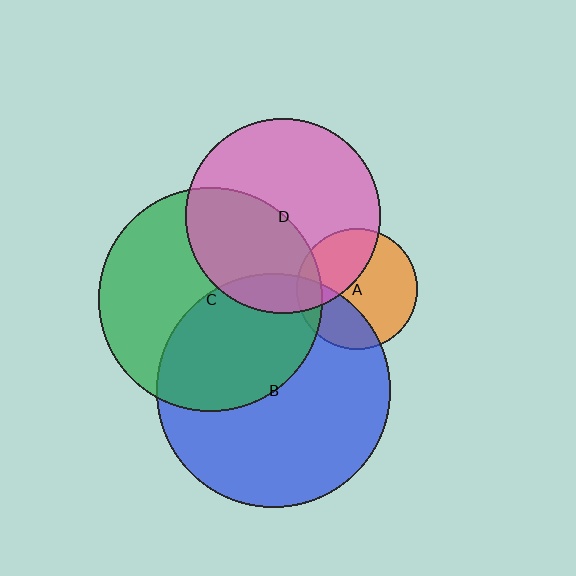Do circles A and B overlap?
Yes.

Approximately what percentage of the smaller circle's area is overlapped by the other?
Approximately 30%.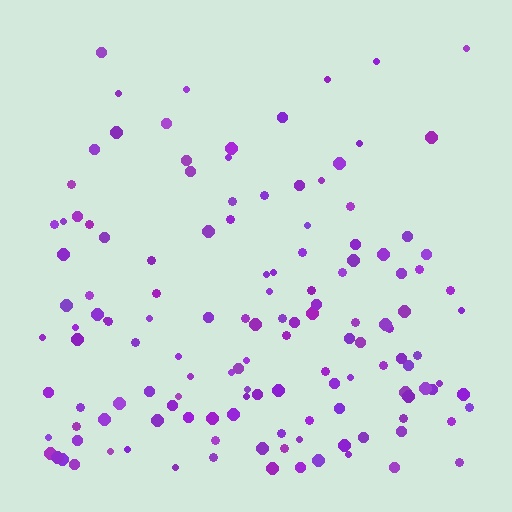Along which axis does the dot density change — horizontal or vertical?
Vertical.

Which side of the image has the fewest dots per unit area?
The top.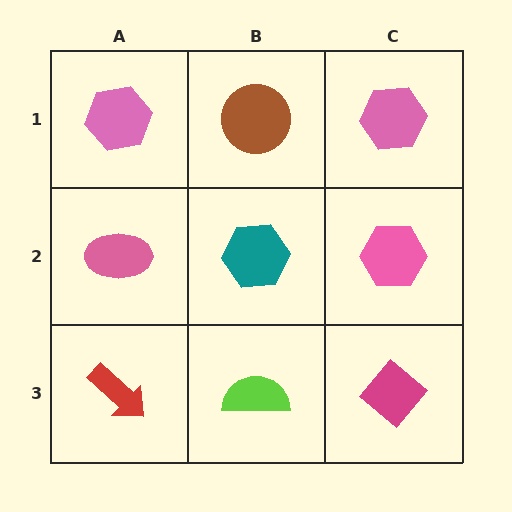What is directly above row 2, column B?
A brown circle.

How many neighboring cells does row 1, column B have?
3.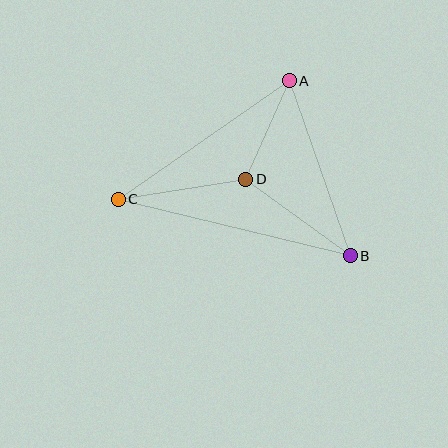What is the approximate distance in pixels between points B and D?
The distance between B and D is approximately 130 pixels.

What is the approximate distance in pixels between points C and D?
The distance between C and D is approximately 129 pixels.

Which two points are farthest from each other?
Points B and C are farthest from each other.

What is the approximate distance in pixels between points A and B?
The distance between A and B is approximately 186 pixels.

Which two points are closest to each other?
Points A and D are closest to each other.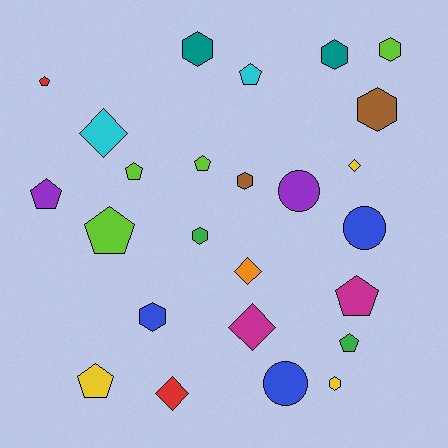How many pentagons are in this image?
There are 9 pentagons.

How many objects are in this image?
There are 25 objects.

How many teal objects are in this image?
There are 2 teal objects.